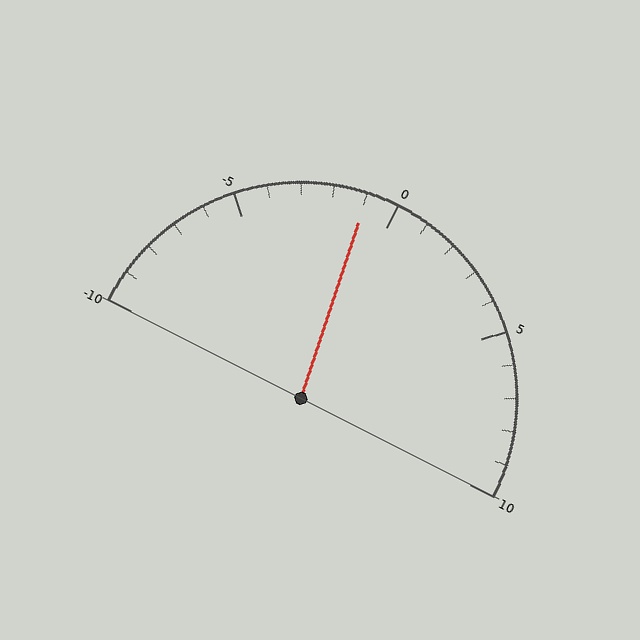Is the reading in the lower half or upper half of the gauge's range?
The reading is in the lower half of the range (-10 to 10).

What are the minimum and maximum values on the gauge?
The gauge ranges from -10 to 10.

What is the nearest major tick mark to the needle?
The nearest major tick mark is 0.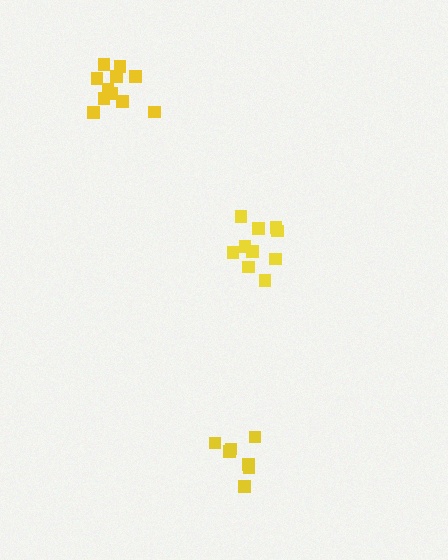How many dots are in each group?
Group 1: 10 dots, Group 2: 7 dots, Group 3: 11 dots (28 total).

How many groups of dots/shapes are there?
There are 3 groups.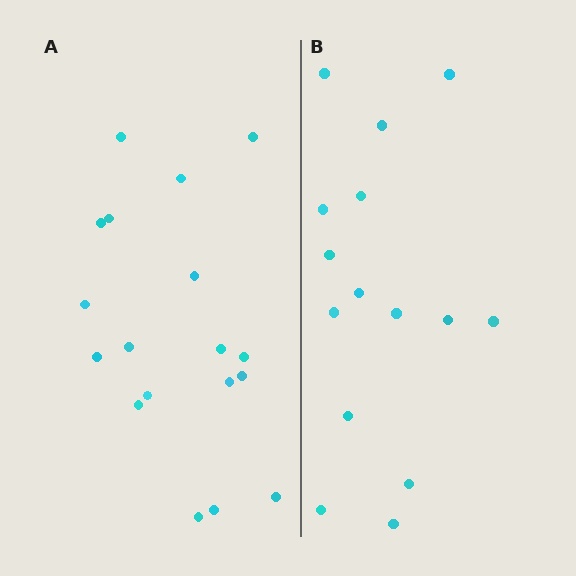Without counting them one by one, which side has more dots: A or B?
Region A (the left region) has more dots.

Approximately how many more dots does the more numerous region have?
Region A has just a few more — roughly 2 or 3 more dots than region B.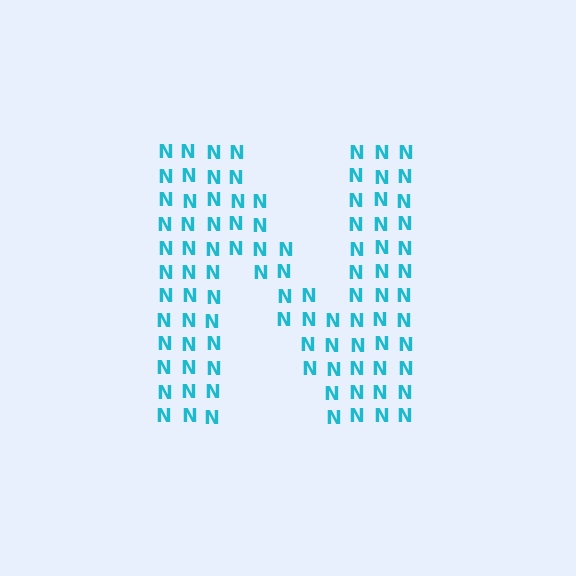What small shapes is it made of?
It is made of small letter N's.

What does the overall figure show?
The overall figure shows the letter N.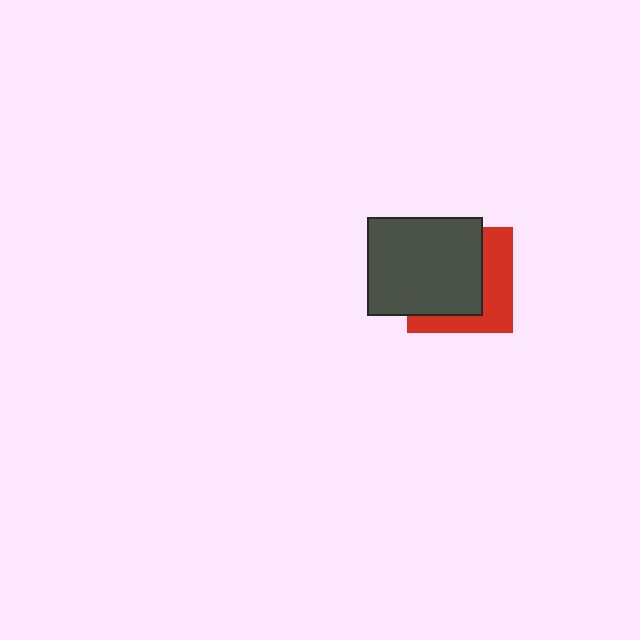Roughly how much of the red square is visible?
A small part of it is visible (roughly 40%).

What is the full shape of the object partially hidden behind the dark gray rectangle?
The partially hidden object is a red square.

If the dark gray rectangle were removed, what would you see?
You would see the complete red square.